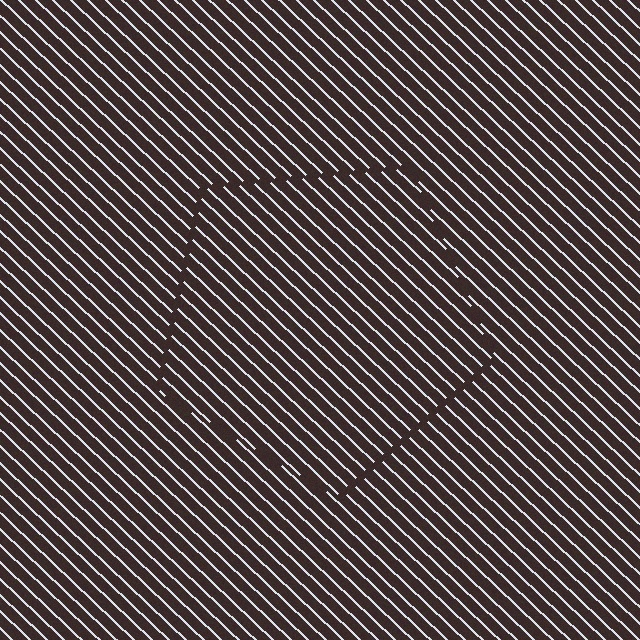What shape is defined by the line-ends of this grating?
An illusory pentagon. The interior of the shape contains the same grating, shifted by half a period — the contour is defined by the phase discontinuity where line-ends from the inner and outer gratings abut.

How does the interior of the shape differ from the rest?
The interior of the shape contains the same grating, shifted by half a period — the contour is defined by the phase discontinuity where line-ends from the inner and outer gratings abut.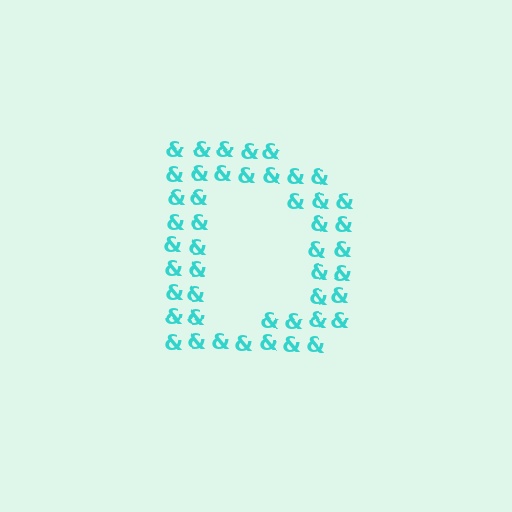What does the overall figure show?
The overall figure shows the letter D.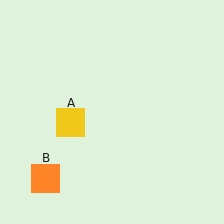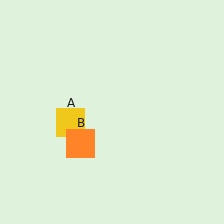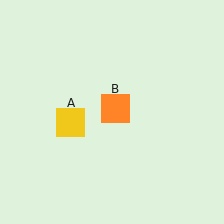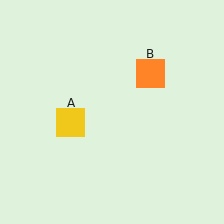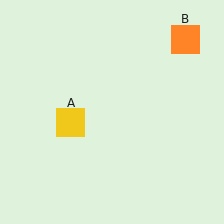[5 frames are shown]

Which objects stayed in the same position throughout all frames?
Yellow square (object A) remained stationary.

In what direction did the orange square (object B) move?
The orange square (object B) moved up and to the right.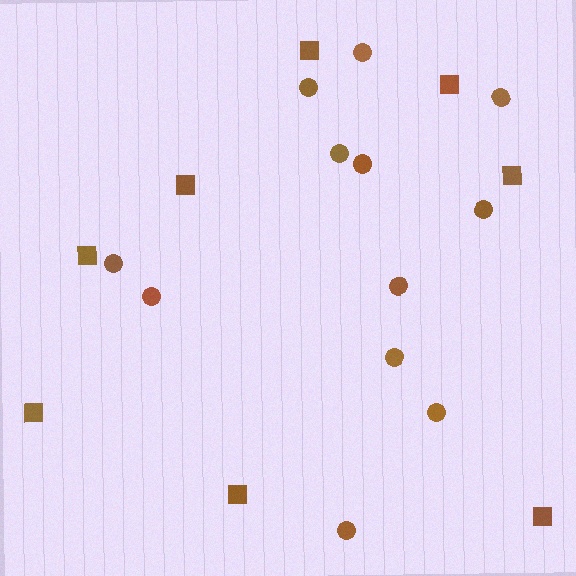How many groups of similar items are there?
There are 2 groups: one group of circles (12) and one group of squares (8).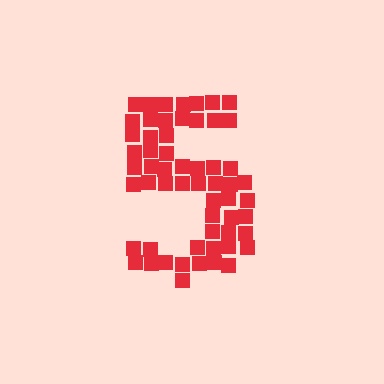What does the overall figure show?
The overall figure shows the digit 5.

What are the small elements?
The small elements are squares.